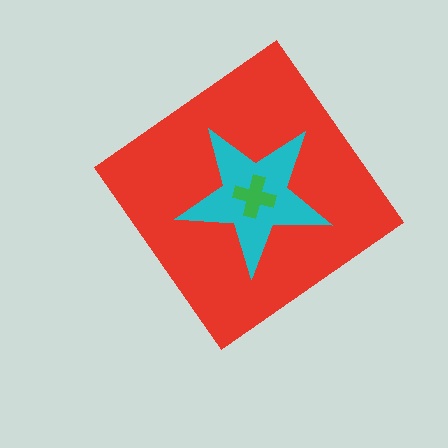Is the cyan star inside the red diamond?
Yes.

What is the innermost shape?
The green cross.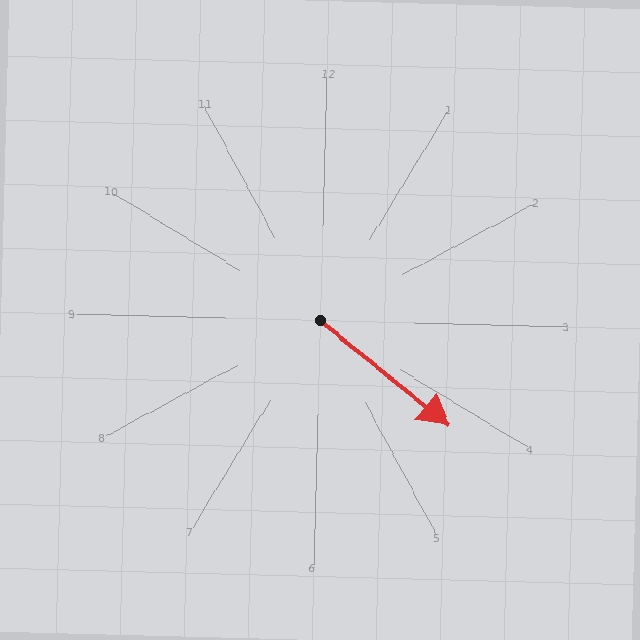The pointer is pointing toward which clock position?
Roughly 4 o'clock.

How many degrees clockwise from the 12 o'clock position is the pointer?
Approximately 128 degrees.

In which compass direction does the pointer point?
Southeast.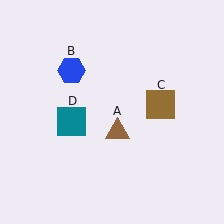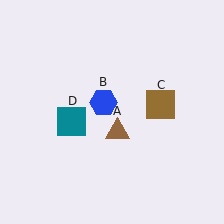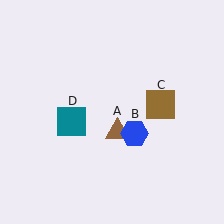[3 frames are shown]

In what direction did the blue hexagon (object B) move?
The blue hexagon (object B) moved down and to the right.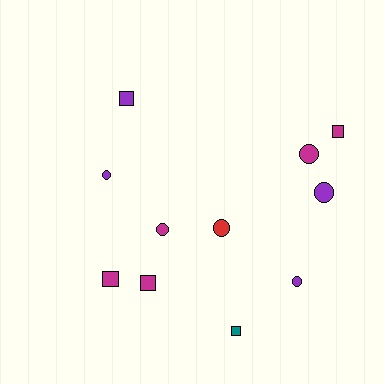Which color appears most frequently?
Magenta, with 5 objects.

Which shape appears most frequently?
Circle, with 6 objects.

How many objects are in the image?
There are 11 objects.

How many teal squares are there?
There is 1 teal square.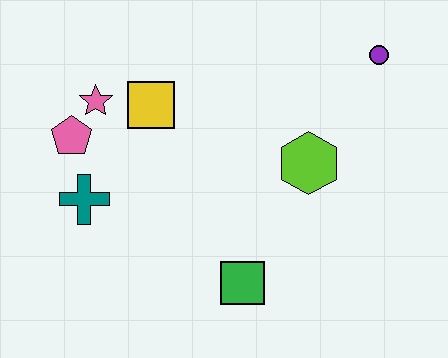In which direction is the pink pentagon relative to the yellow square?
The pink pentagon is to the left of the yellow square.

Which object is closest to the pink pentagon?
The pink star is closest to the pink pentagon.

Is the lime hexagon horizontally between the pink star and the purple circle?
Yes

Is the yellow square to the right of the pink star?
Yes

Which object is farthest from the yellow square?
The purple circle is farthest from the yellow square.